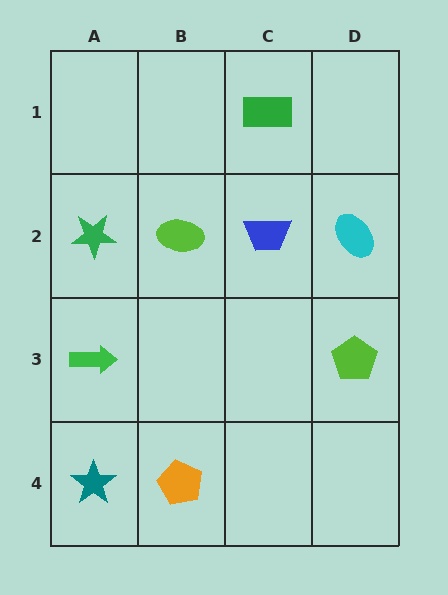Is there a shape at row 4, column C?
No, that cell is empty.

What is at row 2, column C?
A blue trapezoid.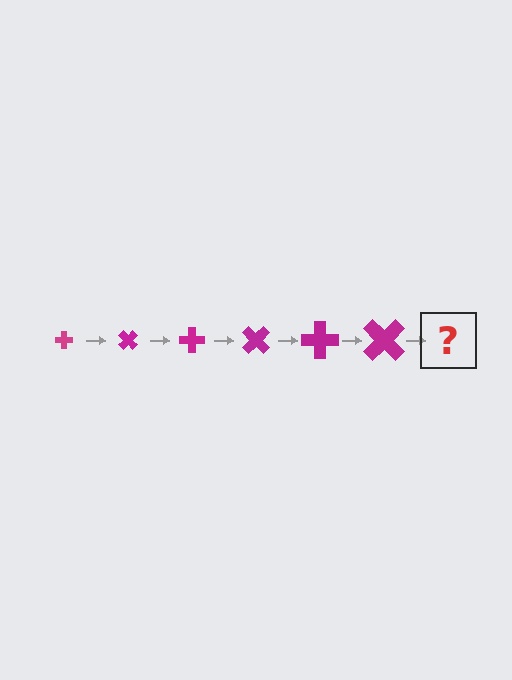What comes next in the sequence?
The next element should be a cross, larger than the previous one and rotated 270 degrees from the start.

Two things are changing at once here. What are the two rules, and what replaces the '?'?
The two rules are that the cross grows larger each step and it rotates 45 degrees each step. The '?' should be a cross, larger than the previous one and rotated 270 degrees from the start.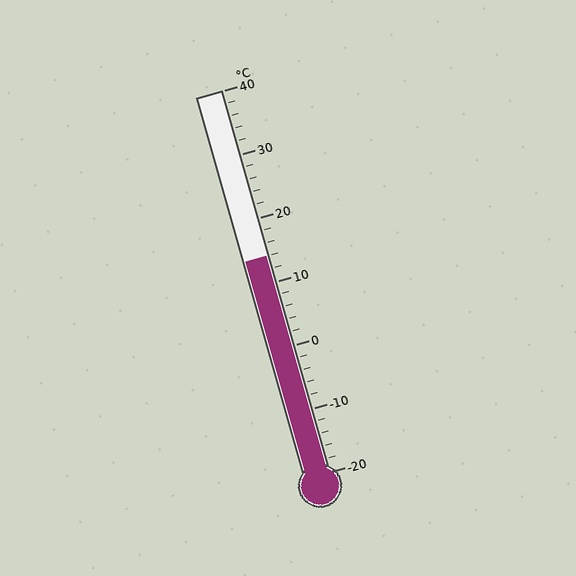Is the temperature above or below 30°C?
The temperature is below 30°C.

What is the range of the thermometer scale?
The thermometer scale ranges from -20°C to 40°C.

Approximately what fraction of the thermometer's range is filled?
The thermometer is filled to approximately 55% of its range.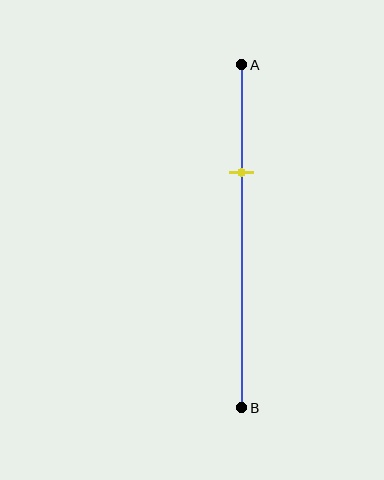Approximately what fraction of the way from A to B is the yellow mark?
The yellow mark is approximately 30% of the way from A to B.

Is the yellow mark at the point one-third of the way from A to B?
Yes, the mark is approximately at the one-third point.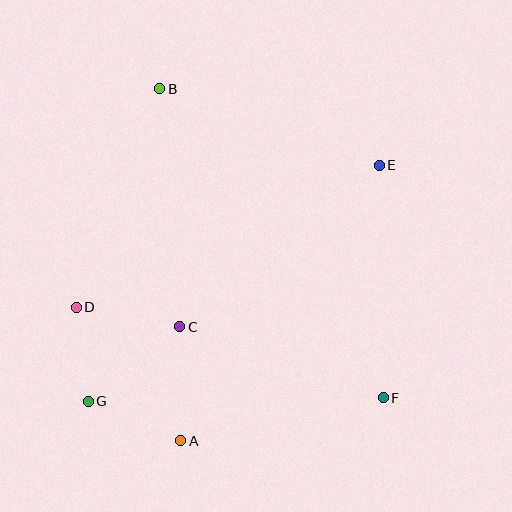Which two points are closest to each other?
Points D and G are closest to each other.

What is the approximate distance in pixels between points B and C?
The distance between B and C is approximately 239 pixels.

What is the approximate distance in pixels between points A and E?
The distance between A and E is approximately 339 pixels.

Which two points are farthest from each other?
Points B and F are farthest from each other.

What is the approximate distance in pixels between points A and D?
The distance between A and D is approximately 169 pixels.